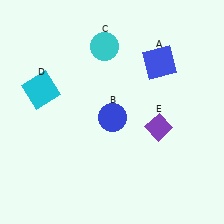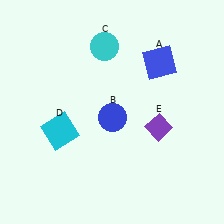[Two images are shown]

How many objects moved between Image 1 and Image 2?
1 object moved between the two images.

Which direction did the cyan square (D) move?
The cyan square (D) moved down.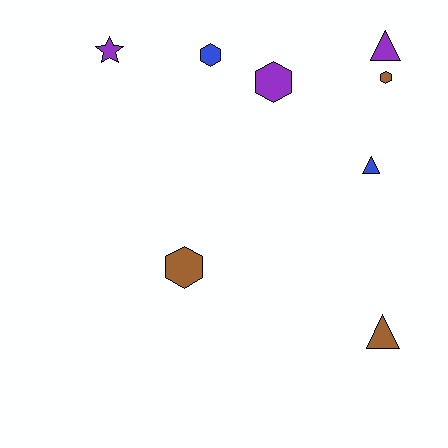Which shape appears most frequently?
Hexagon, with 4 objects.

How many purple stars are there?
There is 1 purple star.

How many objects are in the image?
There are 8 objects.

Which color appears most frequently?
Brown, with 3 objects.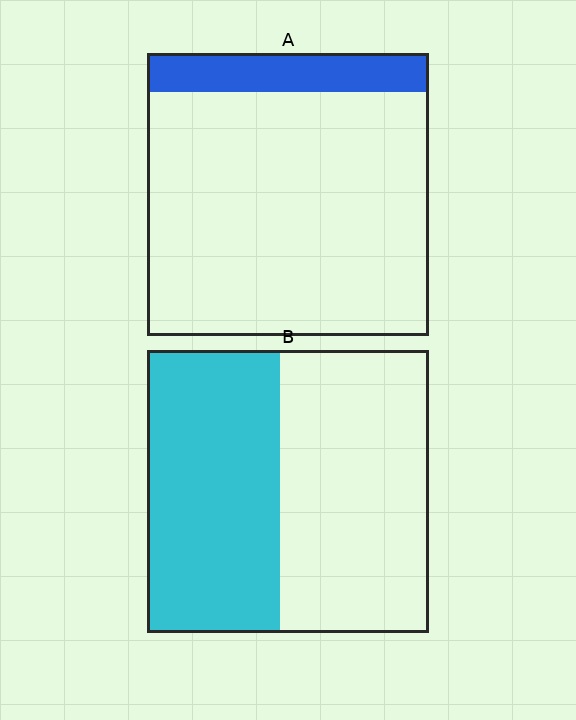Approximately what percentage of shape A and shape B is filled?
A is approximately 15% and B is approximately 45%.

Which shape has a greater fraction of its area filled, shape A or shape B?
Shape B.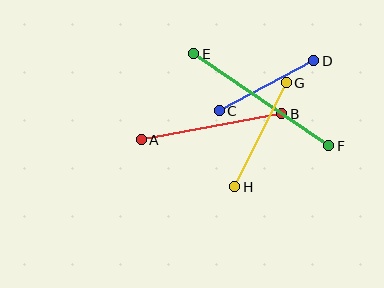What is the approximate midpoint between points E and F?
The midpoint is at approximately (261, 100) pixels.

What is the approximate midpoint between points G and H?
The midpoint is at approximately (261, 135) pixels.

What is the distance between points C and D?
The distance is approximately 107 pixels.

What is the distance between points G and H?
The distance is approximately 116 pixels.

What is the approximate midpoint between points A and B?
The midpoint is at approximately (211, 127) pixels.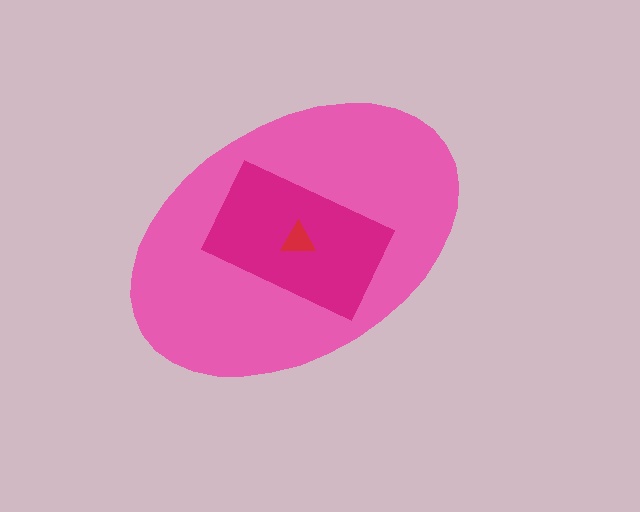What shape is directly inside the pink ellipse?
The magenta rectangle.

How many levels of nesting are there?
3.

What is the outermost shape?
The pink ellipse.